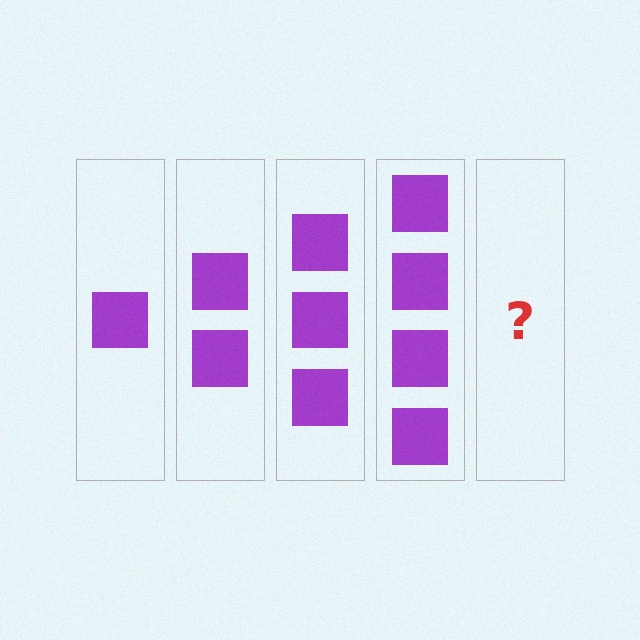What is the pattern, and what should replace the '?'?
The pattern is that each step adds one more square. The '?' should be 5 squares.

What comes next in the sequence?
The next element should be 5 squares.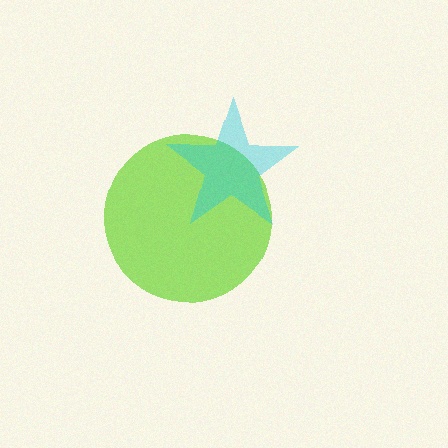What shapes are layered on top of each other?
The layered shapes are: a lime circle, a cyan star.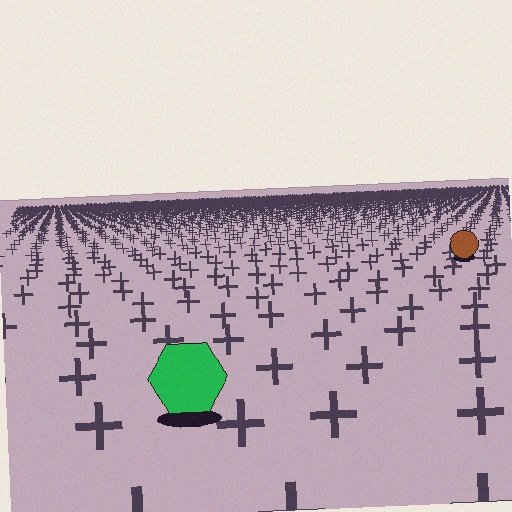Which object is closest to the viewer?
The green hexagon is closest. The texture marks near it are larger and more spread out.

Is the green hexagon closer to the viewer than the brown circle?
Yes. The green hexagon is closer — you can tell from the texture gradient: the ground texture is coarser near it.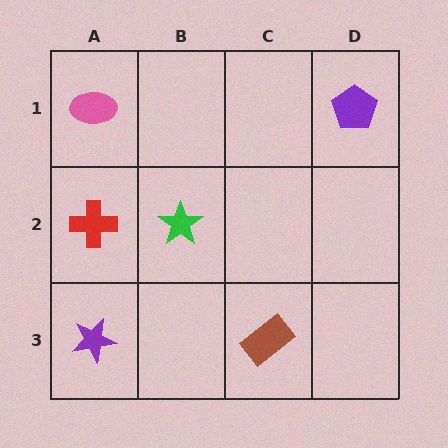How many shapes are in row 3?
2 shapes.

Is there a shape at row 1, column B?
No, that cell is empty.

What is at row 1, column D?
A purple pentagon.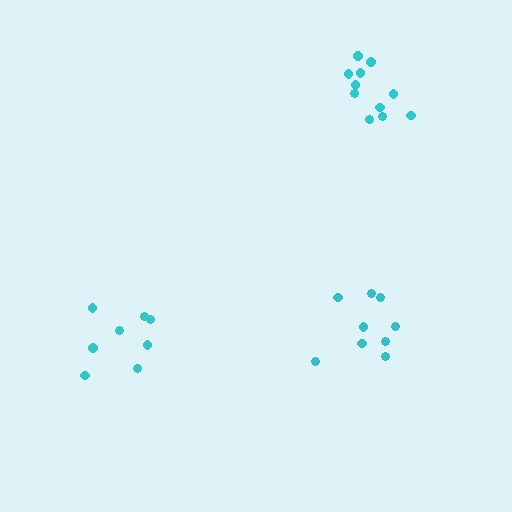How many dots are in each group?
Group 1: 11 dots, Group 2: 8 dots, Group 3: 9 dots (28 total).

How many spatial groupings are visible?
There are 3 spatial groupings.